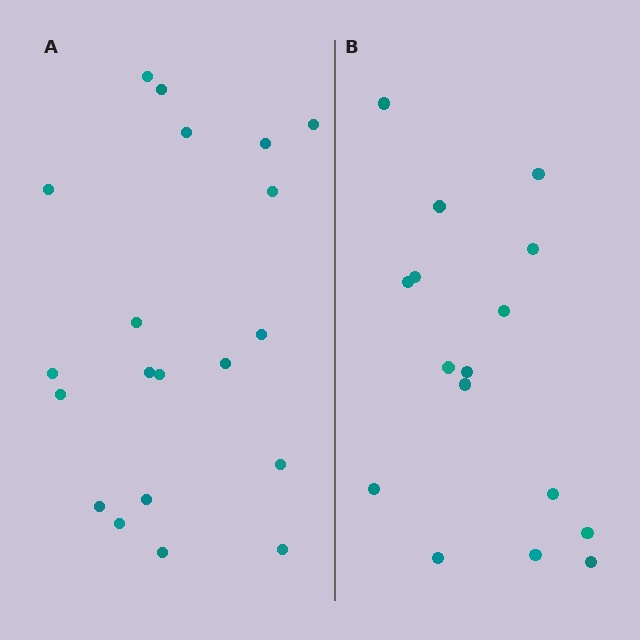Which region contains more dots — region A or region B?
Region A (the left region) has more dots.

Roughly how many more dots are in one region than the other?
Region A has about 4 more dots than region B.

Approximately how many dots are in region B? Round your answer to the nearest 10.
About 20 dots. (The exact count is 16, which rounds to 20.)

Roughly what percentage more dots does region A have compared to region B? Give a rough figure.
About 25% more.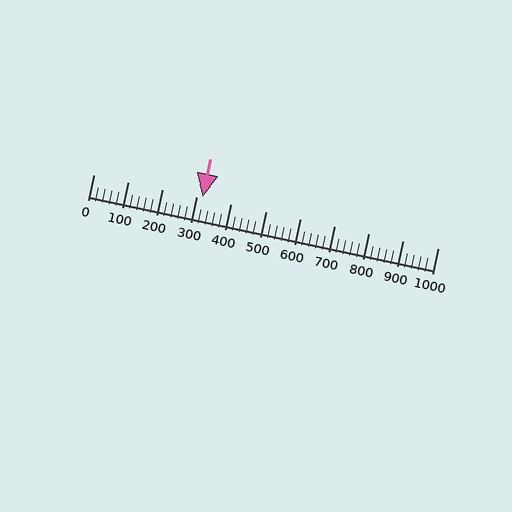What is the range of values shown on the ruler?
The ruler shows values from 0 to 1000.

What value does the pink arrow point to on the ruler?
The pink arrow points to approximately 316.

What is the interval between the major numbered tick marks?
The major tick marks are spaced 100 units apart.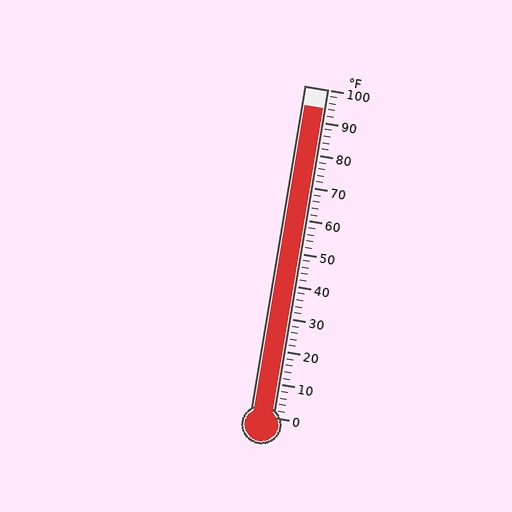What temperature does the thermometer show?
The thermometer shows approximately 94°F.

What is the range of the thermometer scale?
The thermometer scale ranges from 0°F to 100°F.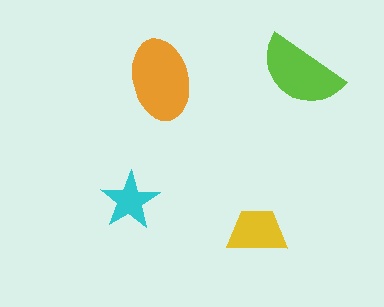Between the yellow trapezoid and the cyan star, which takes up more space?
The yellow trapezoid.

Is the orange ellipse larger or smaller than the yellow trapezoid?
Larger.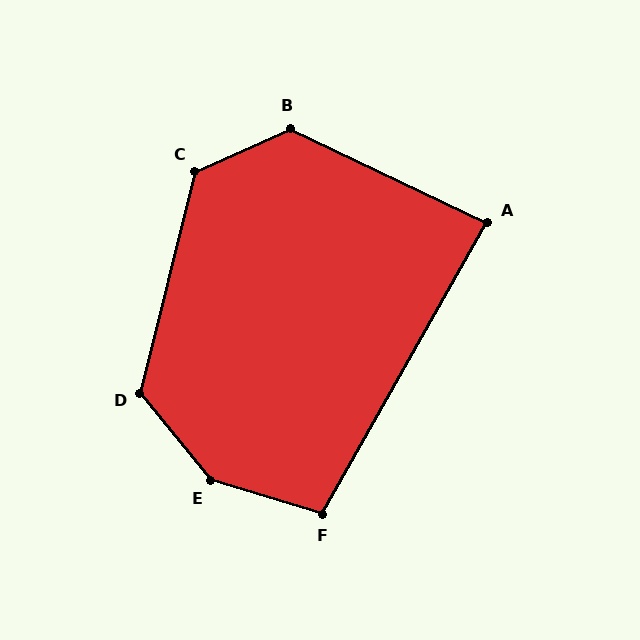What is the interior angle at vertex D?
Approximately 127 degrees (obtuse).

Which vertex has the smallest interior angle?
A, at approximately 86 degrees.